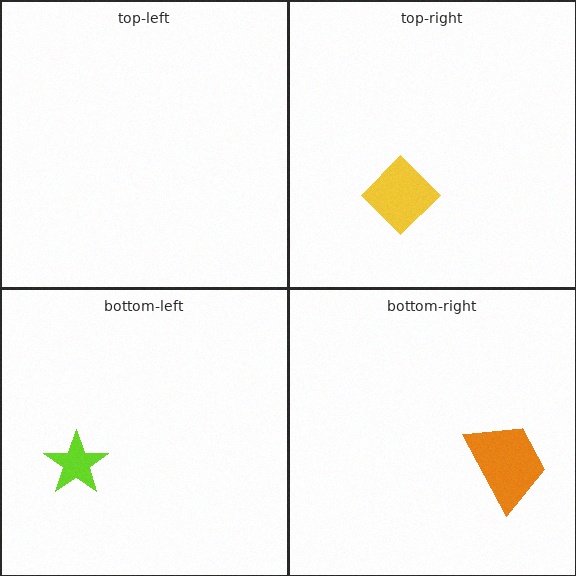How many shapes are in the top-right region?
1.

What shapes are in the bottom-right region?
The orange trapezoid.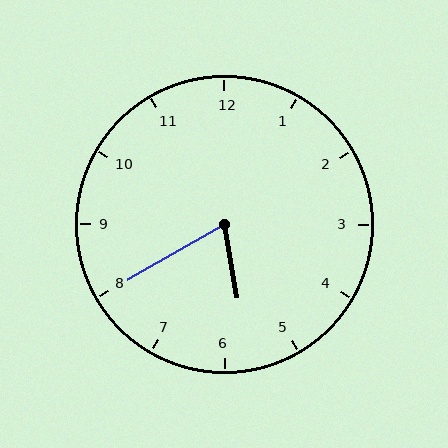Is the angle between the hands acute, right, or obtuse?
It is acute.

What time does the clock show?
5:40.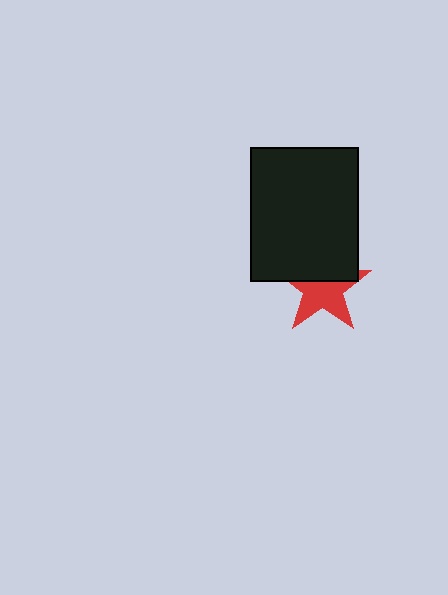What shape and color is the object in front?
The object in front is a black rectangle.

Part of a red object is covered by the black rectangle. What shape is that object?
It is a star.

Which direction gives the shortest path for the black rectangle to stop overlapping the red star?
Moving up gives the shortest separation.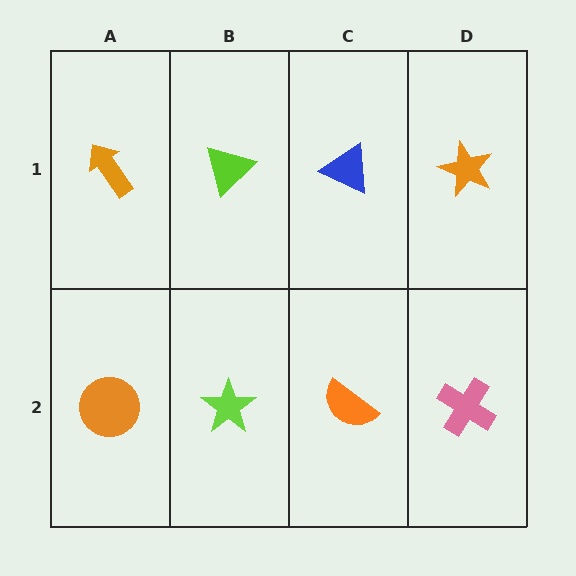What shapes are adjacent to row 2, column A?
An orange arrow (row 1, column A), a lime star (row 2, column B).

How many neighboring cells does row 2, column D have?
2.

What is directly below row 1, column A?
An orange circle.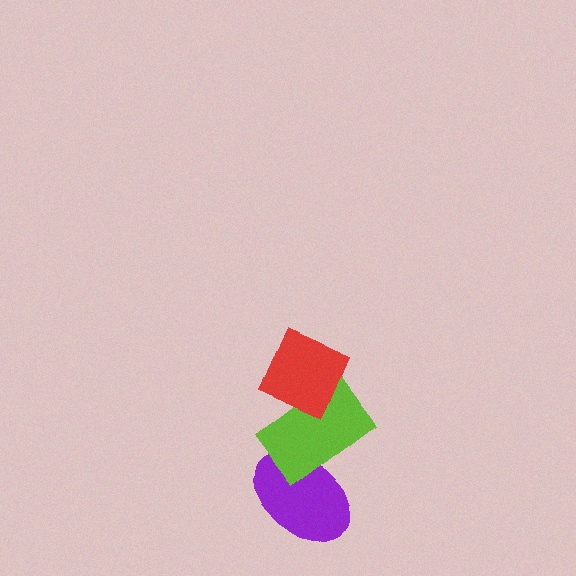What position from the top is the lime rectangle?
The lime rectangle is 2nd from the top.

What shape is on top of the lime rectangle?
The red diamond is on top of the lime rectangle.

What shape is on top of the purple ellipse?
The lime rectangle is on top of the purple ellipse.